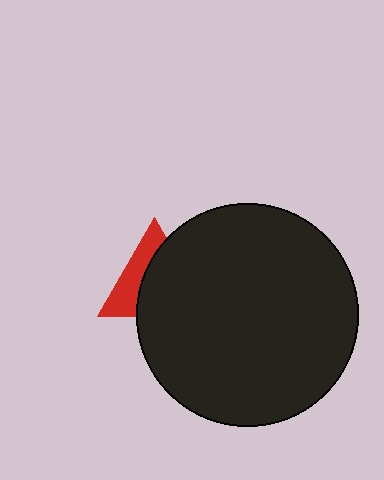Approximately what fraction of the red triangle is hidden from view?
Roughly 60% of the red triangle is hidden behind the black circle.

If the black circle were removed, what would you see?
You would see the complete red triangle.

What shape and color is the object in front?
The object in front is a black circle.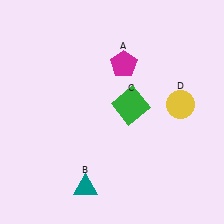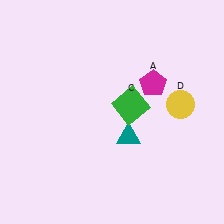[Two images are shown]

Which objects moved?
The objects that moved are: the magenta pentagon (A), the teal triangle (B).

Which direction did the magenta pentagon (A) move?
The magenta pentagon (A) moved right.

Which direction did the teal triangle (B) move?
The teal triangle (B) moved up.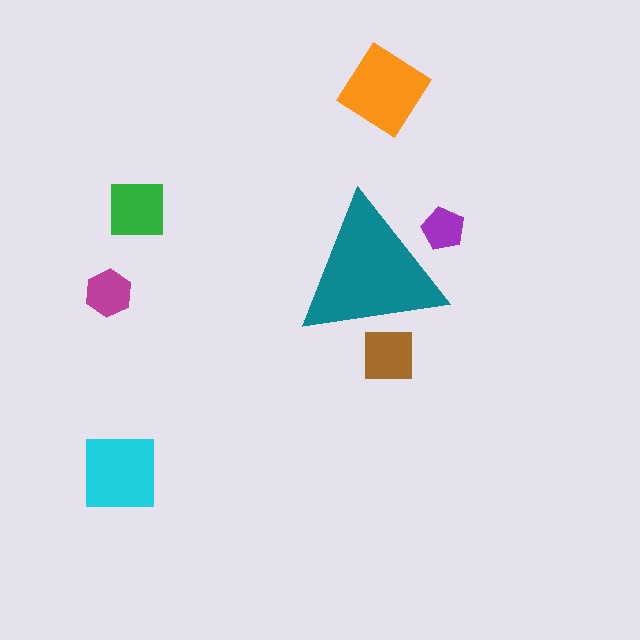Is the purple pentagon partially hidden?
Yes, the purple pentagon is partially hidden behind the teal triangle.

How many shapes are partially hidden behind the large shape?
2 shapes are partially hidden.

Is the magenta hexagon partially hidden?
No, the magenta hexagon is fully visible.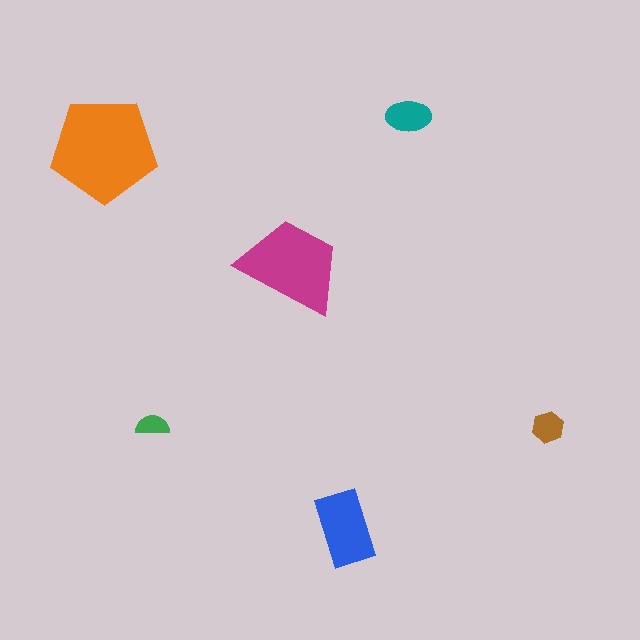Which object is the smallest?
The green semicircle.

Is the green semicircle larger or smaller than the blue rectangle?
Smaller.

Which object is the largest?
The orange pentagon.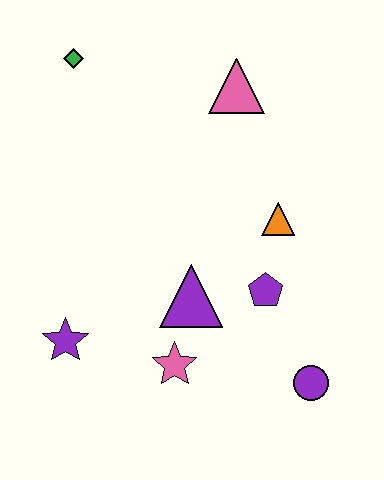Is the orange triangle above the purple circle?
Yes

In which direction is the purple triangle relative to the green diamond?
The purple triangle is below the green diamond.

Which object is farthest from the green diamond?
The purple circle is farthest from the green diamond.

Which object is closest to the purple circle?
The purple pentagon is closest to the purple circle.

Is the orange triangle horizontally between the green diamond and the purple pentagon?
No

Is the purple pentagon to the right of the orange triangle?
No